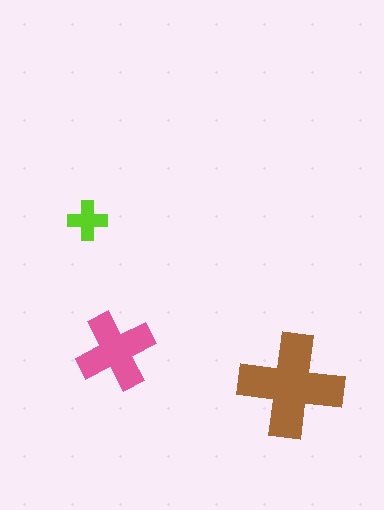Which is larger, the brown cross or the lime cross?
The brown one.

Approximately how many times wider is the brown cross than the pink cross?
About 1.5 times wider.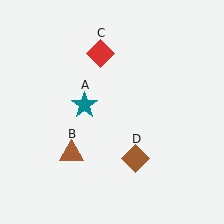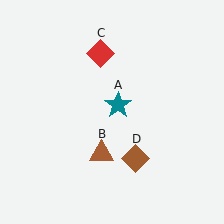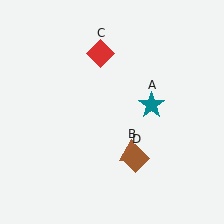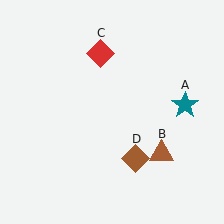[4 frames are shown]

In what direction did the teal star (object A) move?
The teal star (object A) moved right.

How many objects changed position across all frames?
2 objects changed position: teal star (object A), brown triangle (object B).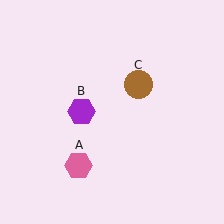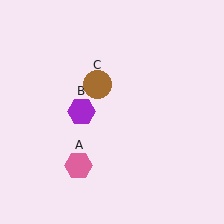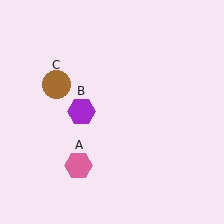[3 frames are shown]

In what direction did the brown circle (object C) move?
The brown circle (object C) moved left.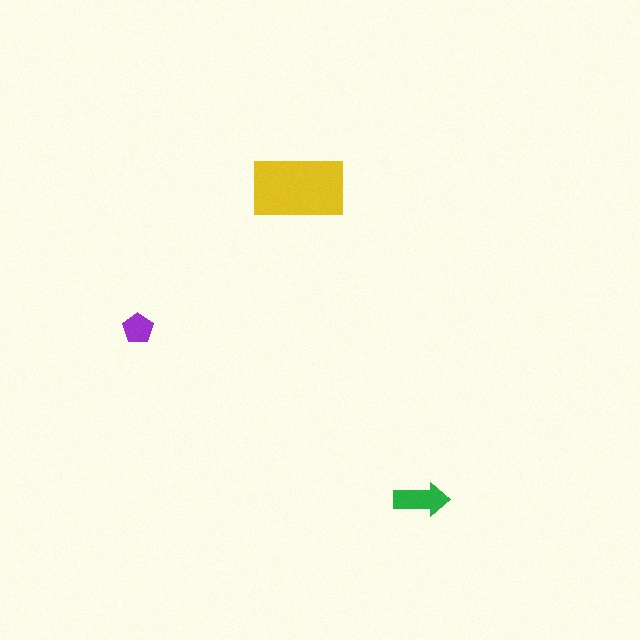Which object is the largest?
The yellow rectangle.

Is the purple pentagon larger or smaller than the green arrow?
Smaller.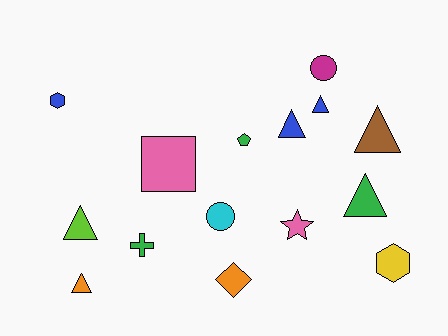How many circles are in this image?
There are 2 circles.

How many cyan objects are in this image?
There is 1 cyan object.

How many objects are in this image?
There are 15 objects.